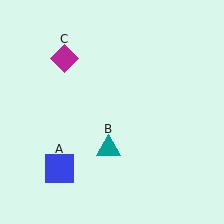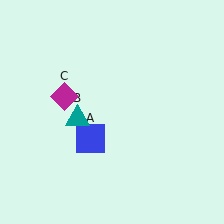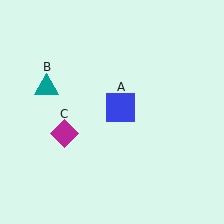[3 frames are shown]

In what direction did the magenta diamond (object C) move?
The magenta diamond (object C) moved down.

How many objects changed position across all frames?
3 objects changed position: blue square (object A), teal triangle (object B), magenta diamond (object C).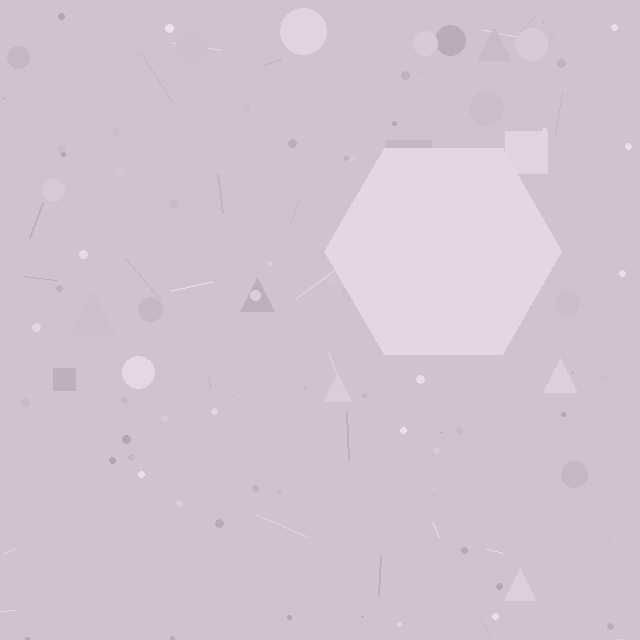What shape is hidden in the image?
A hexagon is hidden in the image.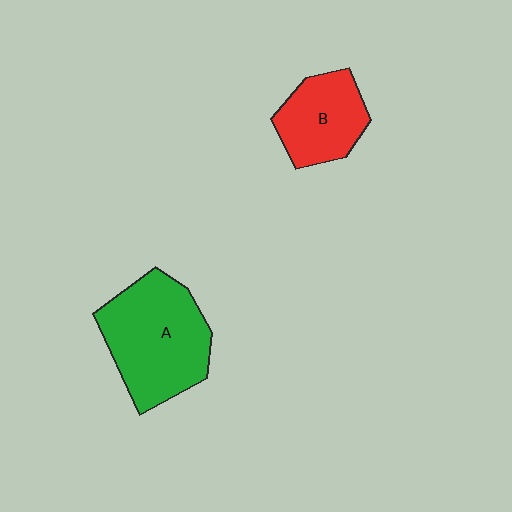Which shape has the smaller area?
Shape B (red).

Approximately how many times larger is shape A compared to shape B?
Approximately 1.6 times.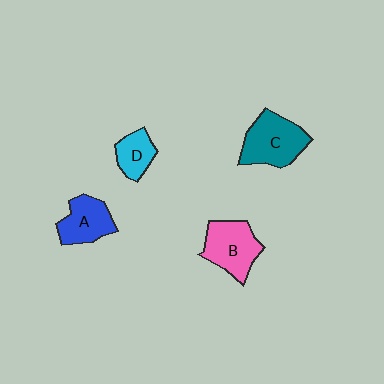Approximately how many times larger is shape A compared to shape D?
Approximately 1.4 times.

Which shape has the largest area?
Shape C (teal).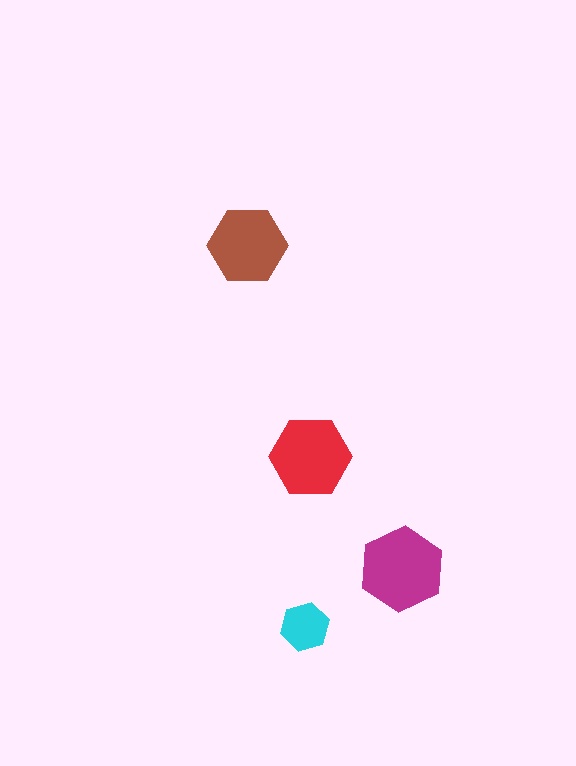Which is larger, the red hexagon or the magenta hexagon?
The magenta one.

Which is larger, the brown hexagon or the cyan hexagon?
The brown one.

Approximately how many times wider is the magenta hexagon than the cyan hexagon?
About 1.5 times wider.